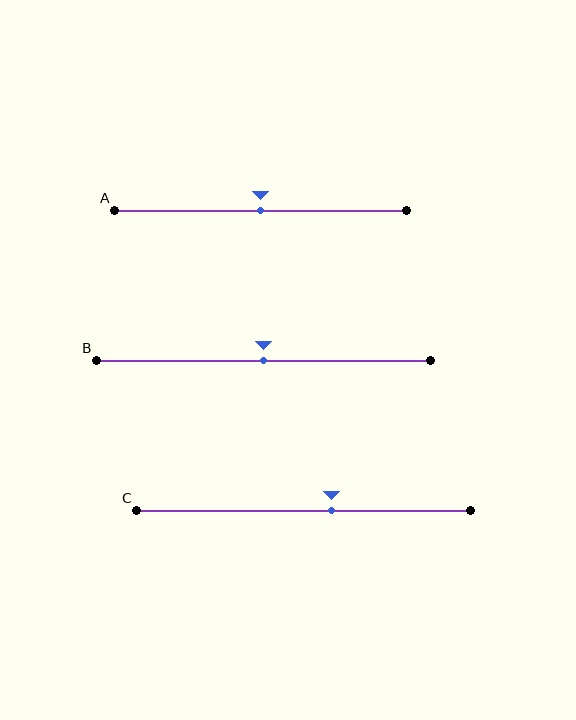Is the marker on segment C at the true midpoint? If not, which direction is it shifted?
No, the marker on segment C is shifted to the right by about 8% of the segment length.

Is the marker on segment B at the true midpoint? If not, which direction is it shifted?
Yes, the marker on segment B is at the true midpoint.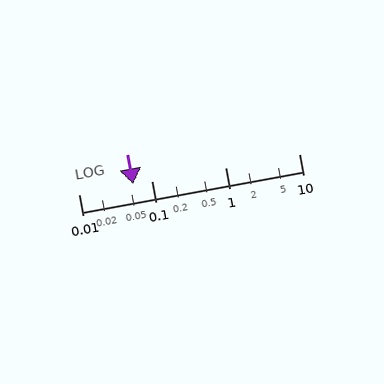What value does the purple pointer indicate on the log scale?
The pointer indicates approximately 0.055.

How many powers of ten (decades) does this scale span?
The scale spans 3 decades, from 0.01 to 10.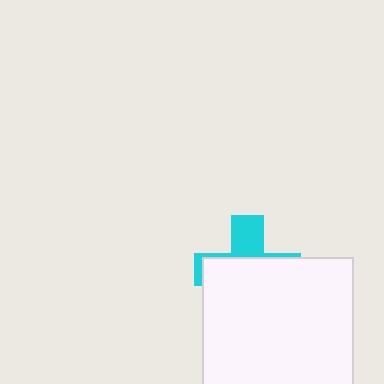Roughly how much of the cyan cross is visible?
A small part of it is visible (roughly 32%).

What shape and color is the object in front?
The object in front is a white square.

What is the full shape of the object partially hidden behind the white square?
The partially hidden object is a cyan cross.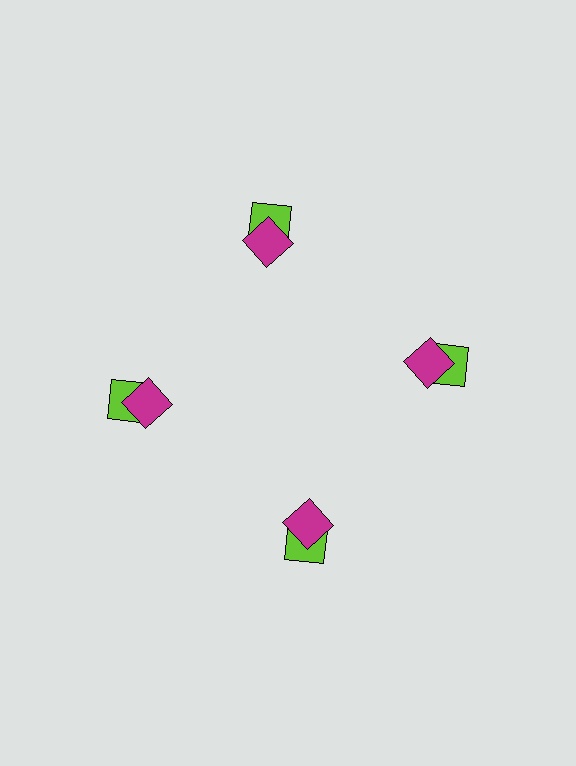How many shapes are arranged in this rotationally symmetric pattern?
There are 8 shapes, arranged in 4 groups of 2.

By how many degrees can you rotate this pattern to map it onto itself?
The pattern maps onto itself every 90 degrees of rotation.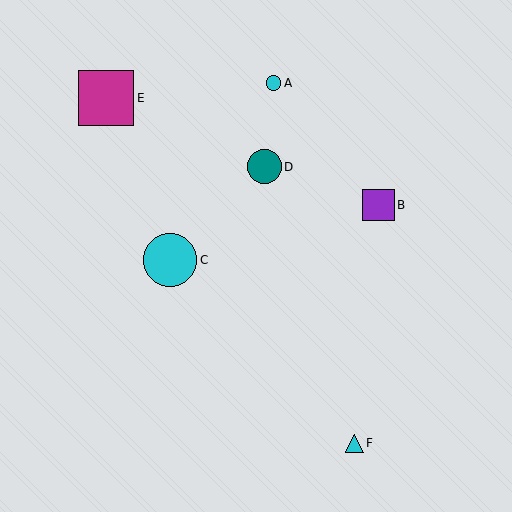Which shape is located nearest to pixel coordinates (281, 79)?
The cyan circle (labeled A) at (274, 83) is nearest to that location.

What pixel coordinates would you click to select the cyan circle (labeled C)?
Click at (170, 260) to select the cyan circle C.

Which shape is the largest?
The magenta square (labeled E) is the largest.